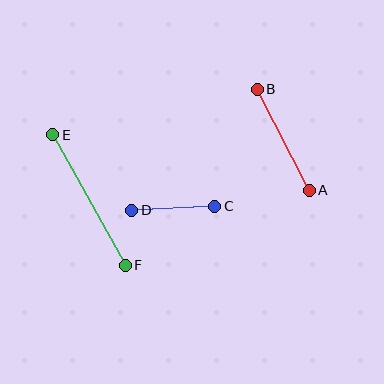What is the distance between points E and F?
The distance is approximately 149 pixels.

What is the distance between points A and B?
The distance is approximately 113 pixels.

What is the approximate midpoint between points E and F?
The midpoint is at approximately (89, 200) pixels.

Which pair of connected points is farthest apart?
Points E and F are farthest apart.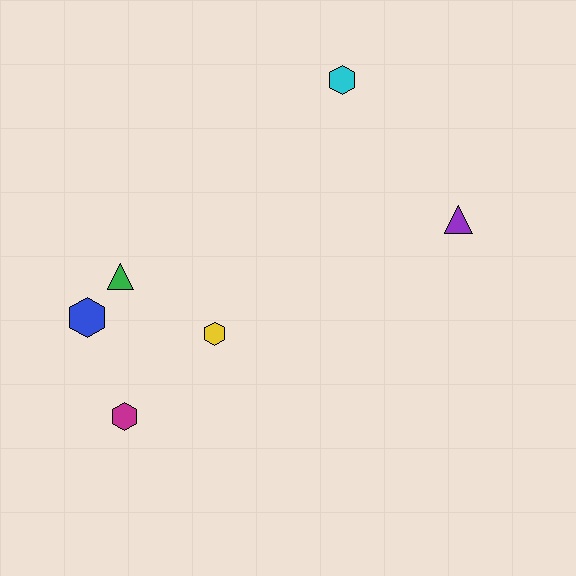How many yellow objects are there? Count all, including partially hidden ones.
There is 1 yellow object.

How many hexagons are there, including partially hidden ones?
There are 4 hexagons.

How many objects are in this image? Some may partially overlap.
There are 6 objects.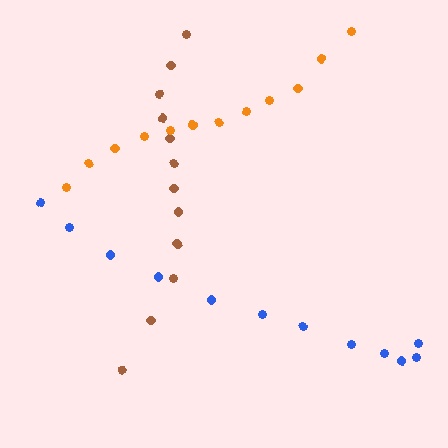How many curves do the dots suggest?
There are 3 distinct paths.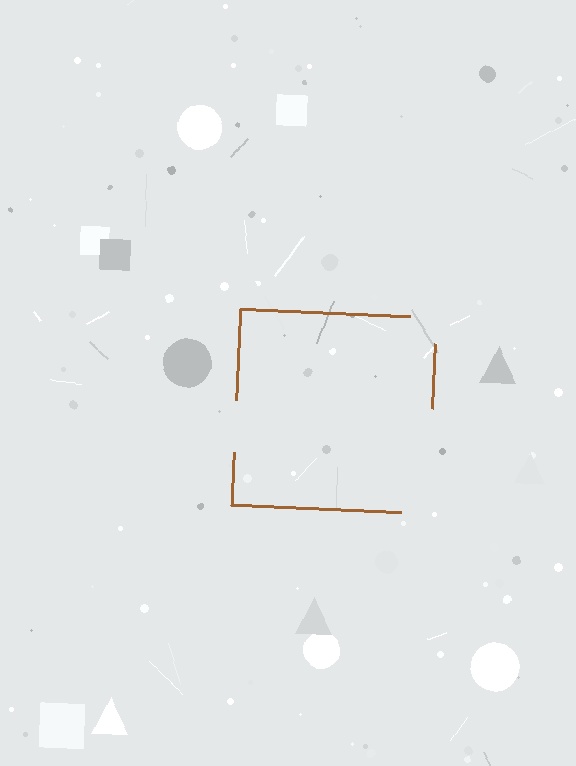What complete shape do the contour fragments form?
The contour fragments form a square.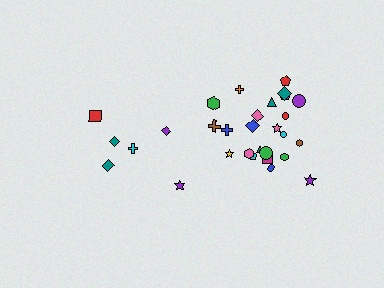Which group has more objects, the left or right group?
The right group.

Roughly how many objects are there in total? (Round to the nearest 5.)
Roughly 30 objects in total.